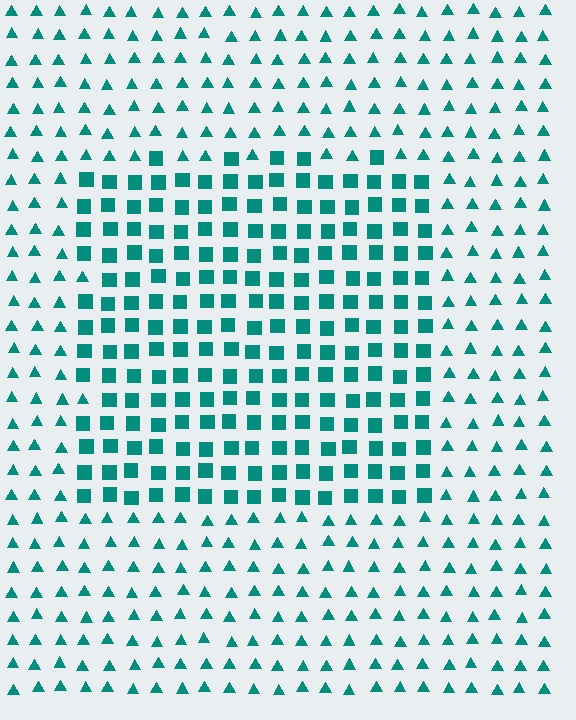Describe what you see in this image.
The image is filled with small teal elements arranged in a uniform grid. A rectangle-shaped region contains squares, while the surrounding area contains triangles. The boundary is defined purely by the change in element shape.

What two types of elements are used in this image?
The image uses squares inside the rectangle region and triangles outside it.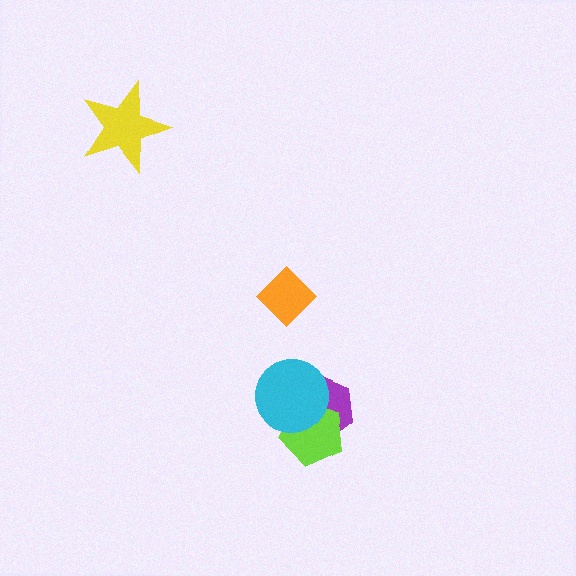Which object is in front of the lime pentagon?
The cyan circle is in front of the lime pentagon.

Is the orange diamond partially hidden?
No, no other shape covers it.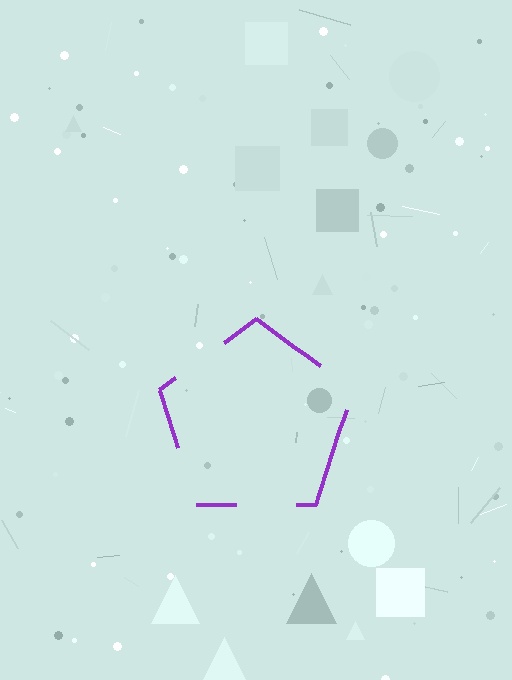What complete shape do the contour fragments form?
The contour fragments form a pentagon.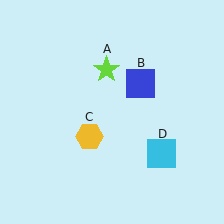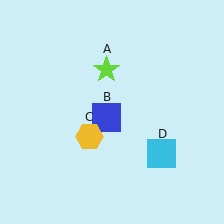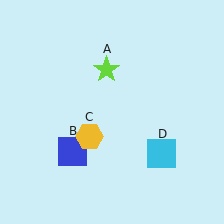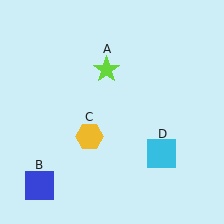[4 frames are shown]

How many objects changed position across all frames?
1 object changed position: blue square (object B).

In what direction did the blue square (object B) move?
The blue square (object B) moved down and to the left.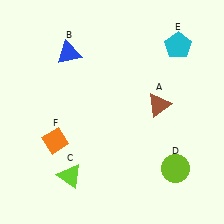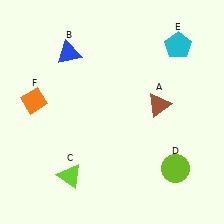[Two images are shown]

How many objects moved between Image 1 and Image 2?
1 object moved between the two images.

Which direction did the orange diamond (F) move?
The orange diamond (F) moved up.